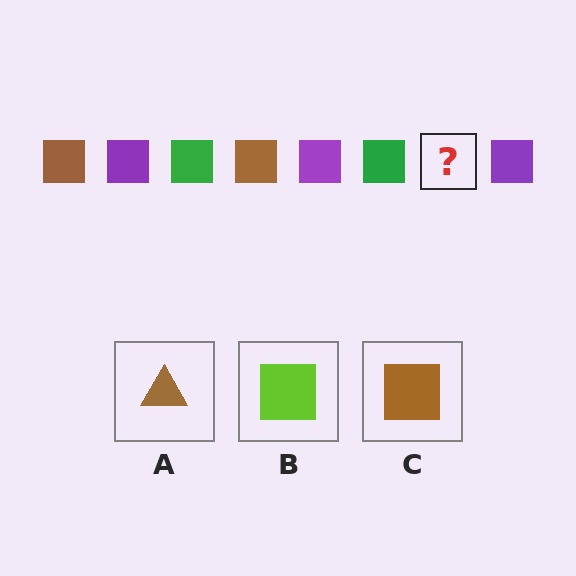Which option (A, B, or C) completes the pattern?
C.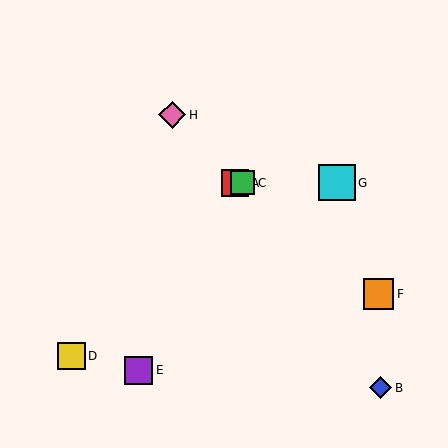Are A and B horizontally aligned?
No, A is at y≈183 and B is at y≈388.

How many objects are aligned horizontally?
3 objects (A, C, G) are aligned horizontally.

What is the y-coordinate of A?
Object A is at y≈183.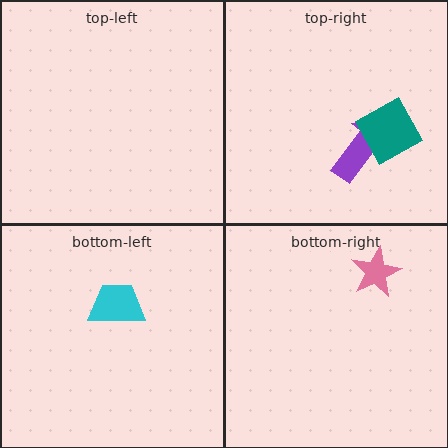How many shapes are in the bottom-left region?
1.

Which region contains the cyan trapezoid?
The bottom-left region.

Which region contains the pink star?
The bottom-right region.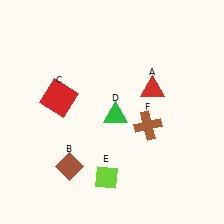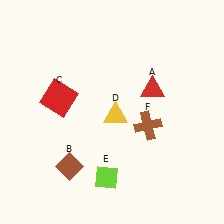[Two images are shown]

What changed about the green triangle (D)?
In Image 1, D is green. In Image 2, it changed to yellow.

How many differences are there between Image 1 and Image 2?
There is 1 difference between the two images.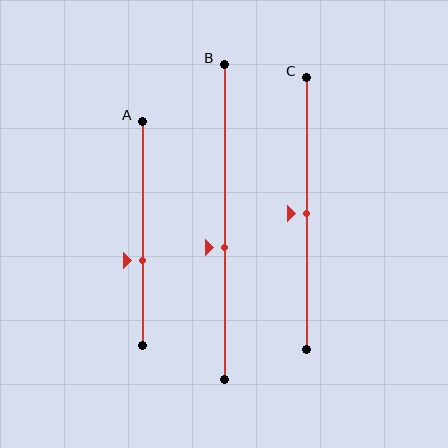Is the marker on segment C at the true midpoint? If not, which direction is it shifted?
Yes, the marker on segment C is at the true midpoint.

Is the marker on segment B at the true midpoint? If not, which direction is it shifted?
No, the marker on segment B is shifted downward by about 8% of the segment length.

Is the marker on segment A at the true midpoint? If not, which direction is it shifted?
No, the marker on segment A is shifted downward by about 12% of the segment length.